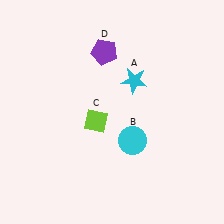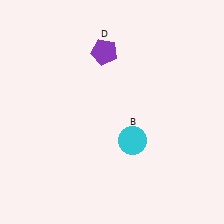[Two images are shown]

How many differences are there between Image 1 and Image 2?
There are 2 differences between the two images.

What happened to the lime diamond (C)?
The lime diamond (C) was removed in Image 2. It was in the bottom-left area of Image 1.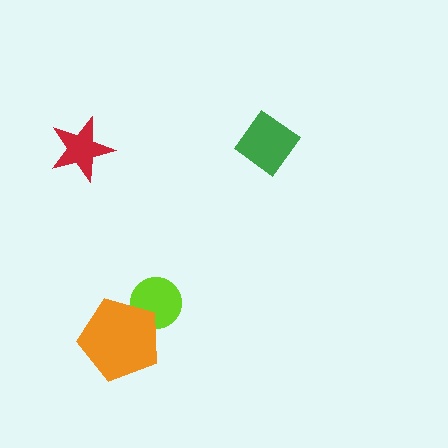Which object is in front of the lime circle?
The orange pentagon is in front of the lime circle.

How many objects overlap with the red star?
0 objects overlap with the red star.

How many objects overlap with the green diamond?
0 objects overlap with the green diamond.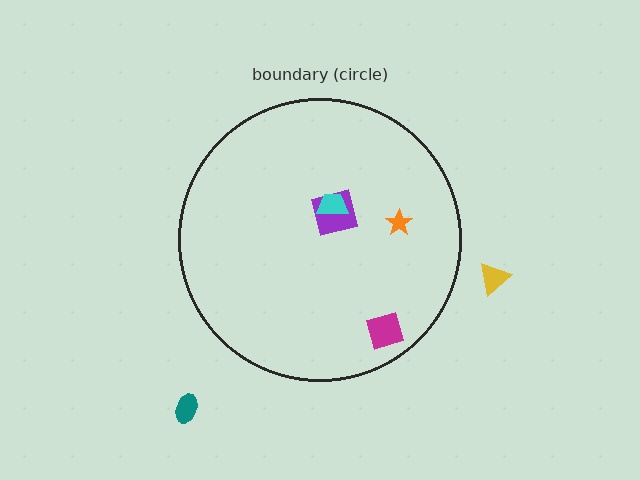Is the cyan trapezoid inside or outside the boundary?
Inside.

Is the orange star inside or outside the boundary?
Inside.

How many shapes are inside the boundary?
4 inside, 2 outside.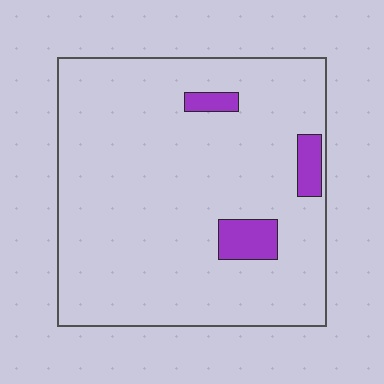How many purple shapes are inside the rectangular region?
3.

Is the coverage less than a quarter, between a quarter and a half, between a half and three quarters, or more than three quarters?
Less than a quarter.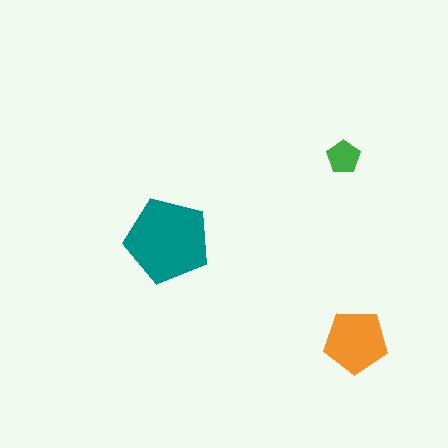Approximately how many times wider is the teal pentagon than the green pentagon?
About 2.5 times wider.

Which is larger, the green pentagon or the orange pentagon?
The orange one.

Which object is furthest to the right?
The orange pentagon is rightmost.